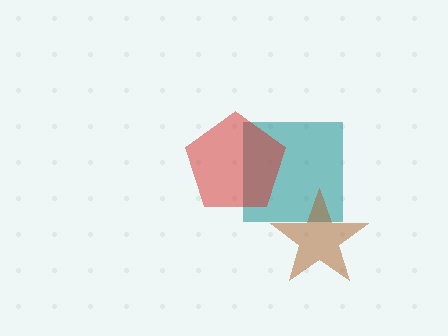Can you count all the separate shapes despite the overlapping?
Yes, there are 3 separate shapes.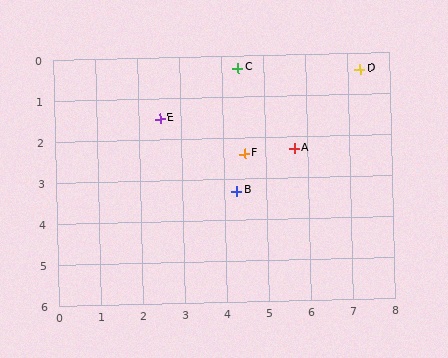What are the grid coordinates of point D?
Point D is at approximately (7.3, 0.4).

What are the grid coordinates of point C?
Point C is at approximately (4.4, 0.3).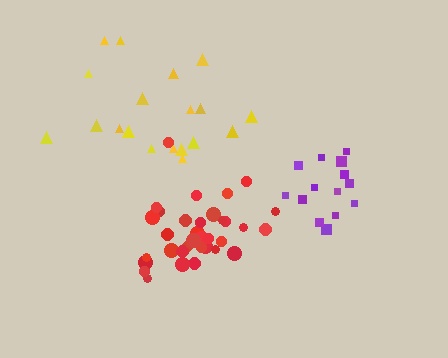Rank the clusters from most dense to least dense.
purple, red, yellow.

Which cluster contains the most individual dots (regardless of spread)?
Red (34).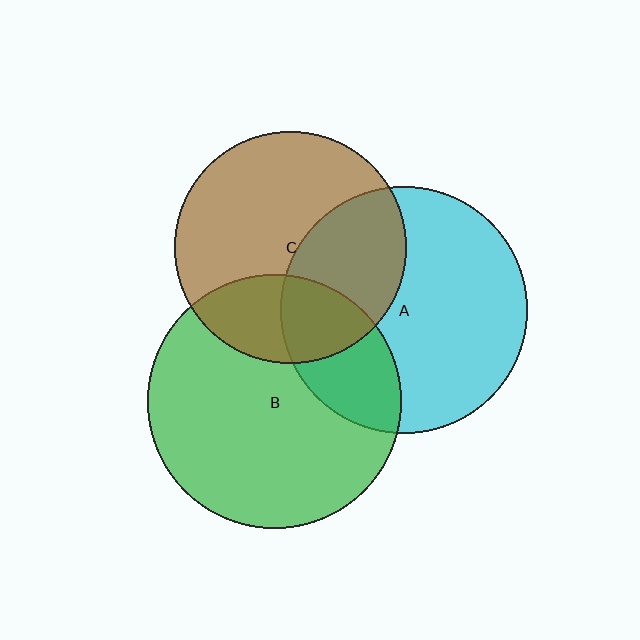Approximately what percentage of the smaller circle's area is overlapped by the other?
Approximately 25%.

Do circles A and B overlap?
Yes.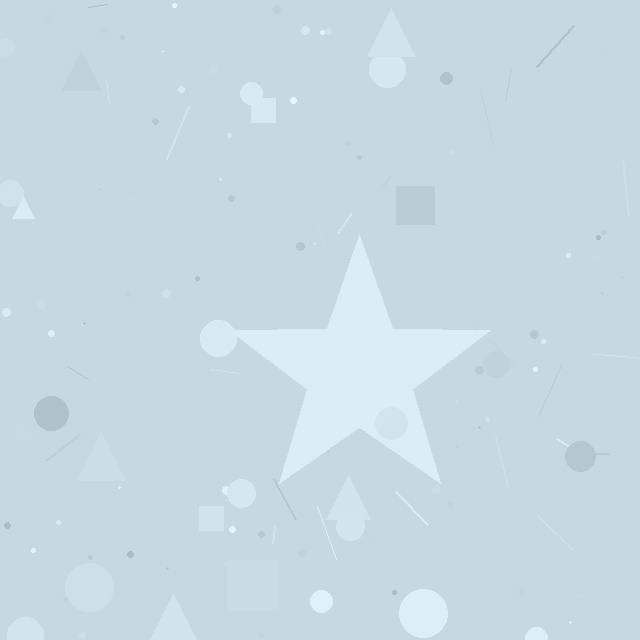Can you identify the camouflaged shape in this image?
The camouflaged shape is a star.